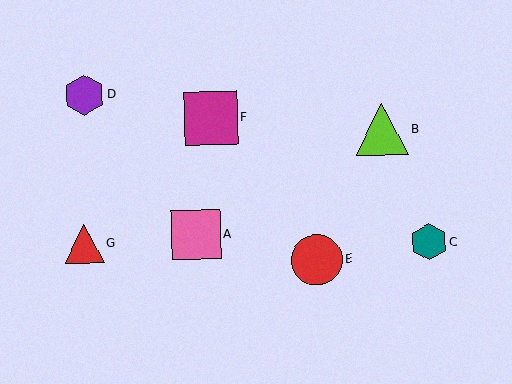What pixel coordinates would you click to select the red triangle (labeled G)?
Click at (84, 244) to select the red triangle G.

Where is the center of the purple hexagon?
The center of the purple hexagon is at (84, 95).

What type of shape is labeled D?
Shape D is a purple hexagon.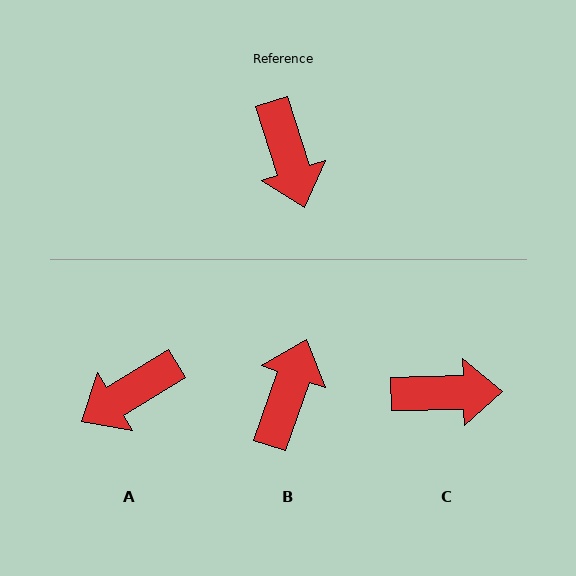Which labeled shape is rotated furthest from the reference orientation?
B, about 143 degrees away.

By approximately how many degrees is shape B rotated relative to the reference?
Approximately 143 degrees counter-clockwise.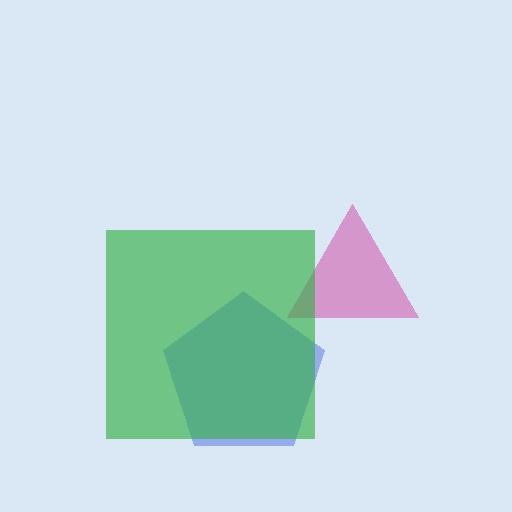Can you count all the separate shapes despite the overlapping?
Yes, there are 3 separate shapes.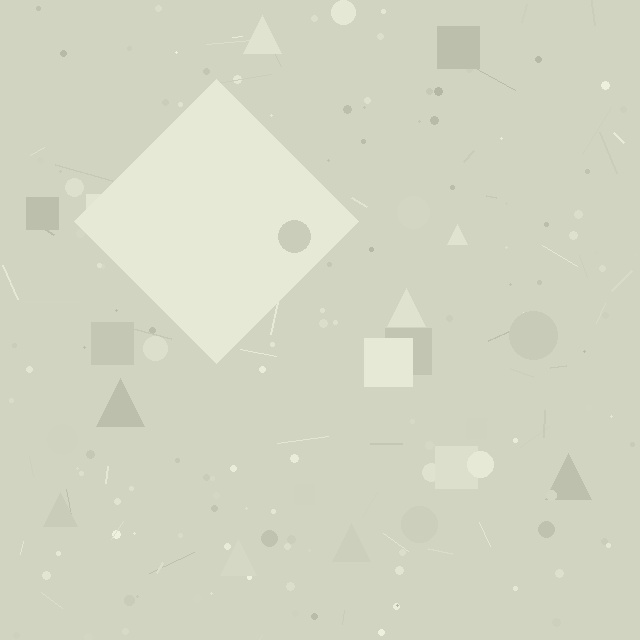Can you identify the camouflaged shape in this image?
The camouflaged shape is a diamond.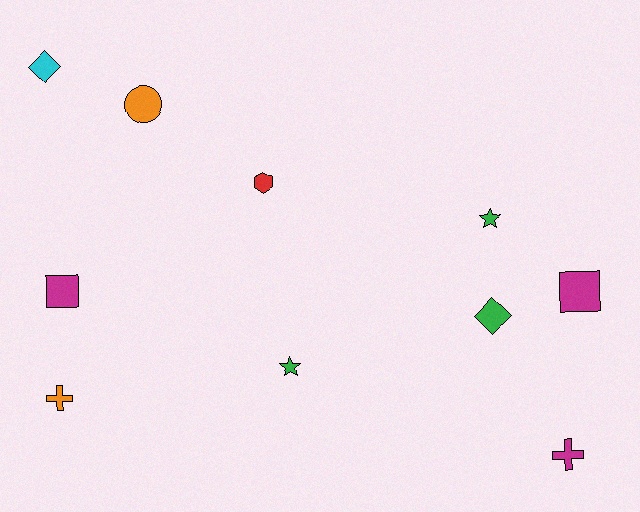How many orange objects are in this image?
There are 2 orange objects.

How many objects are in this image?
There are 10 objects.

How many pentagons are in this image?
There are no pentagons.